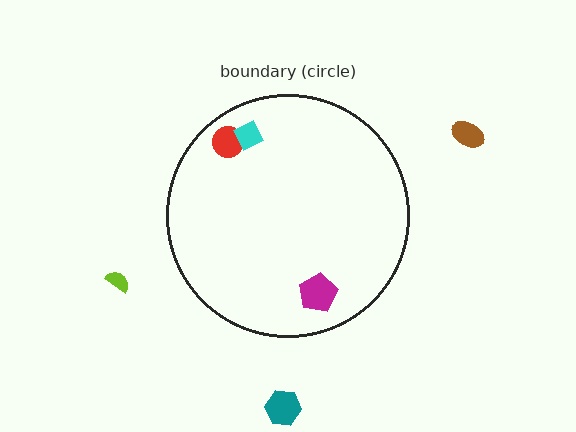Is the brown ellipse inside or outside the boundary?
Outside.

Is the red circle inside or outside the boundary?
Inside.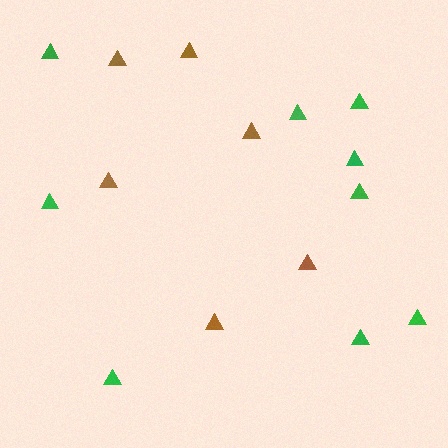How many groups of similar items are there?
There are 2 groups: one group of brown triangles (6) and one group of green triangles (9).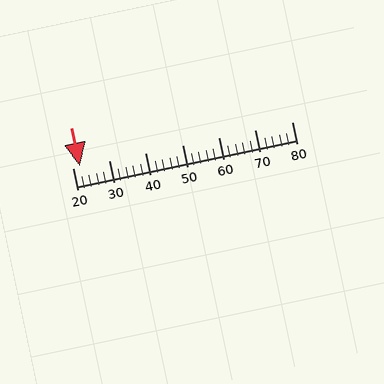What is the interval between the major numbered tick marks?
The major tick marks are spaced 10 units apart.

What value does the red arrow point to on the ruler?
The red arrow points to approximately 22.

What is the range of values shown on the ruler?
The ruler shows values from 20 to 80.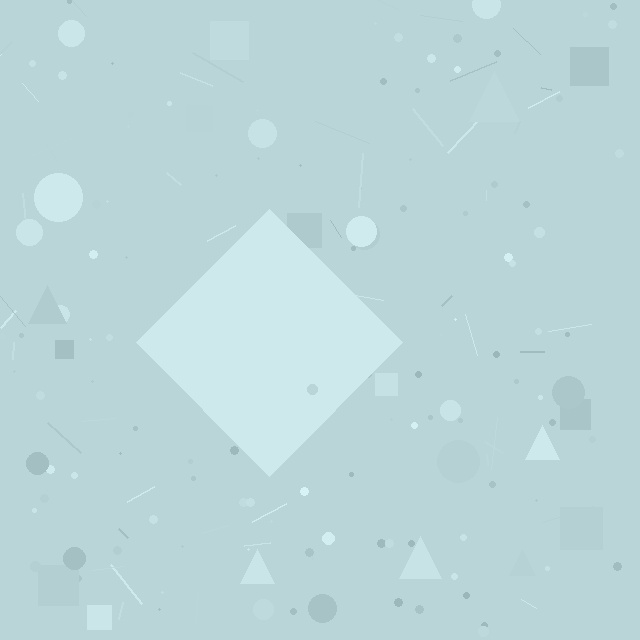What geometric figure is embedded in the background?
A diamond is embedded in the background.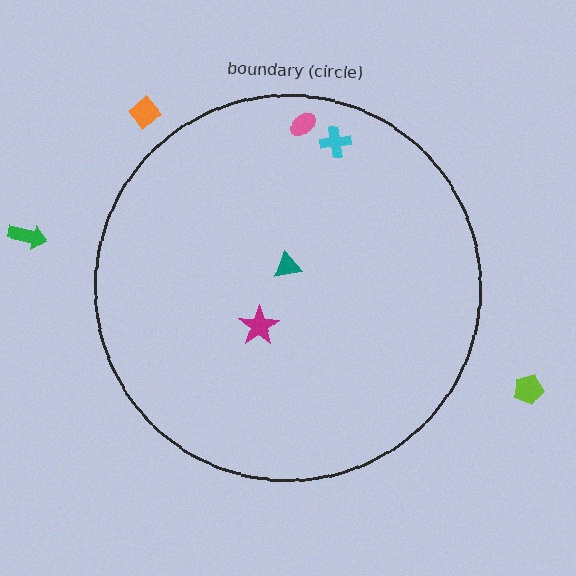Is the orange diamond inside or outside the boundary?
Outside.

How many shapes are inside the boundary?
4 inside, 3 outside.